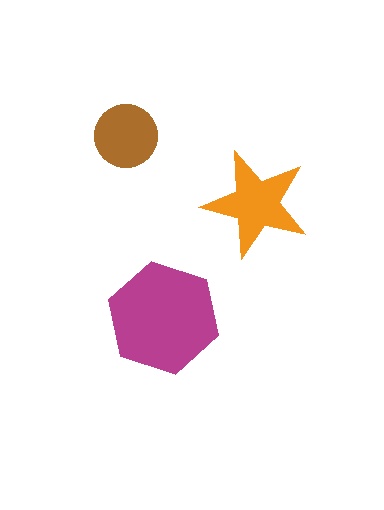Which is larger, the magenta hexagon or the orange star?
The magenta hexagon.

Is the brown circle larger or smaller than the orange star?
Smaller.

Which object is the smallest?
The brown circle.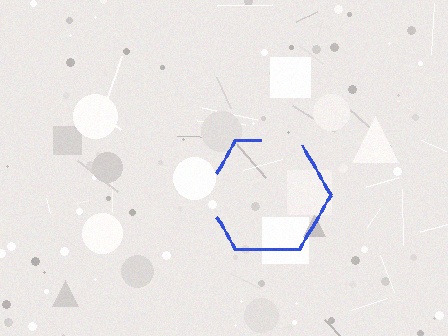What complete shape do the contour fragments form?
The contour fragments form a hexagon.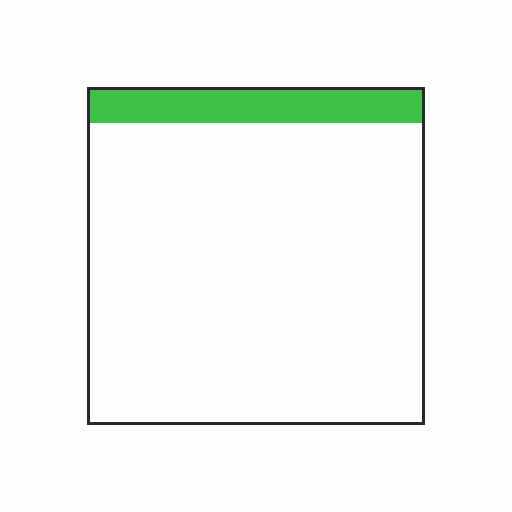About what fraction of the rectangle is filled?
About one tenth (1/10).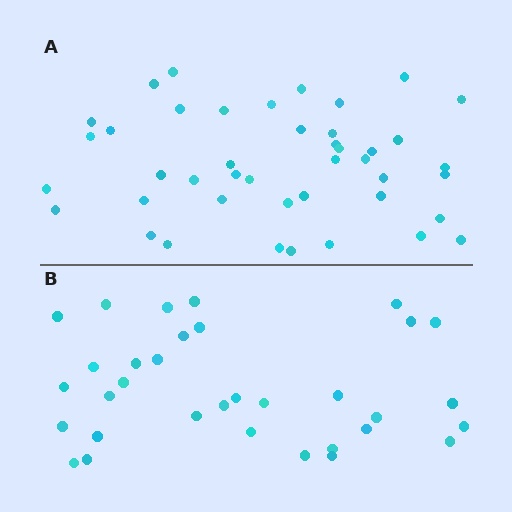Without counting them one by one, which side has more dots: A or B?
Region A (the top region) has more dots.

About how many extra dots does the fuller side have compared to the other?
Region A has roughly 10 or so more dots than region B.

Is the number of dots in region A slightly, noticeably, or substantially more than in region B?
Region A has noticeably more, but not dramatically so. The ratio is roughly 1.3 to 1.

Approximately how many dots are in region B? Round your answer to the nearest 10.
About 30 dots. (The exact count is 33, which rounds to 30.)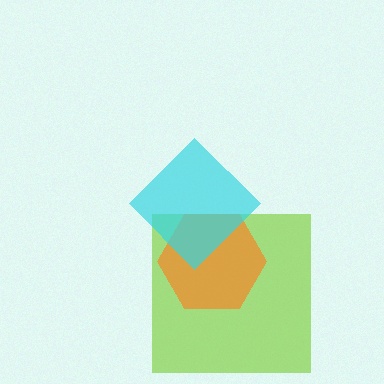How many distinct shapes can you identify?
There are 3 distinct shapes: a lime square, an orange hexagon, a cyan diamond.